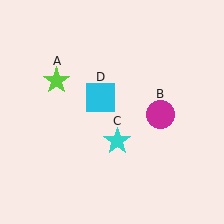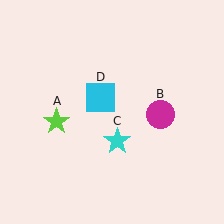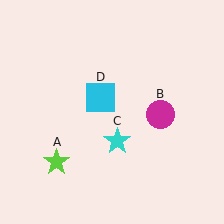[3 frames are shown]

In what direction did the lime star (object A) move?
The lime star (object A) moved down.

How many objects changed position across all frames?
1 object changed position: lime star (object A).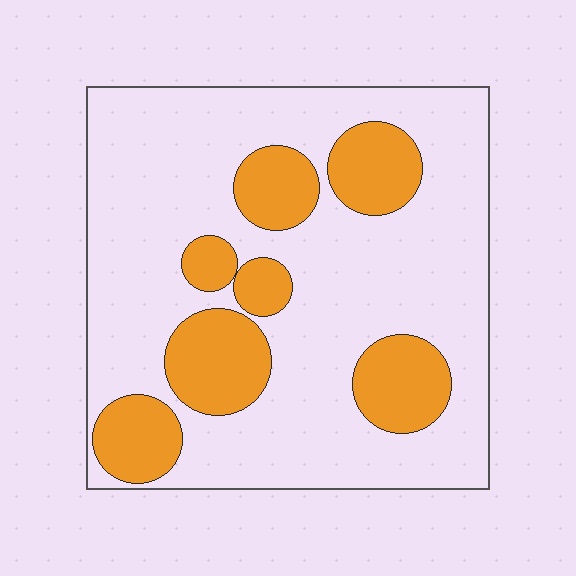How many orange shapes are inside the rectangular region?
7.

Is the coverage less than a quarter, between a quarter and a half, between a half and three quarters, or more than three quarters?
Between a quarter and a half.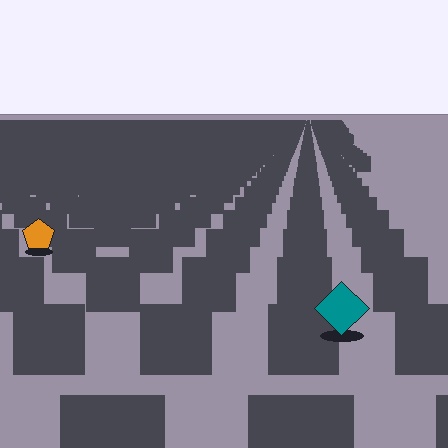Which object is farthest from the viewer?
The orange pentagon is farthest from the viewer. It appears smaller and the ground texture around it is denser.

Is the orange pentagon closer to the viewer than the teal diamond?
No. The teal diamond is closer — you can tell from the texture gradient: the ground texture is coarser near it.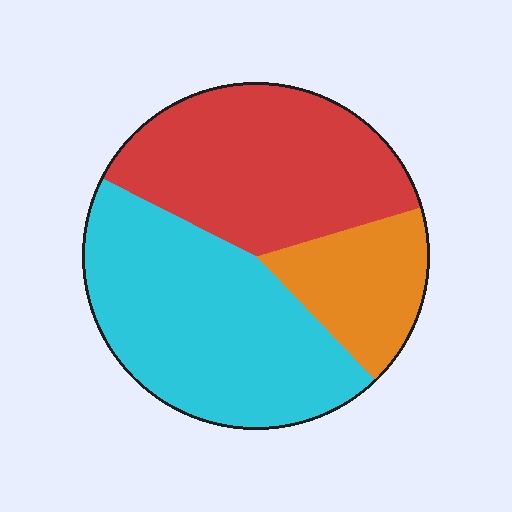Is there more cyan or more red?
Cyan.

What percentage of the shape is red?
Red takes up between a third and a half of the shape.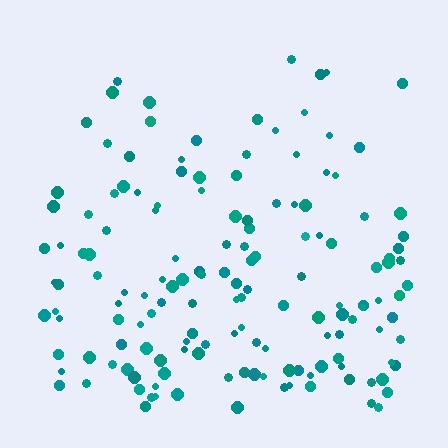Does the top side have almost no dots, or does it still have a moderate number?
Still a moderate number, just noticeably fewer than the bottom.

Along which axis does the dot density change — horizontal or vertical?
Vertical.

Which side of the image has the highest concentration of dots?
The bottom.